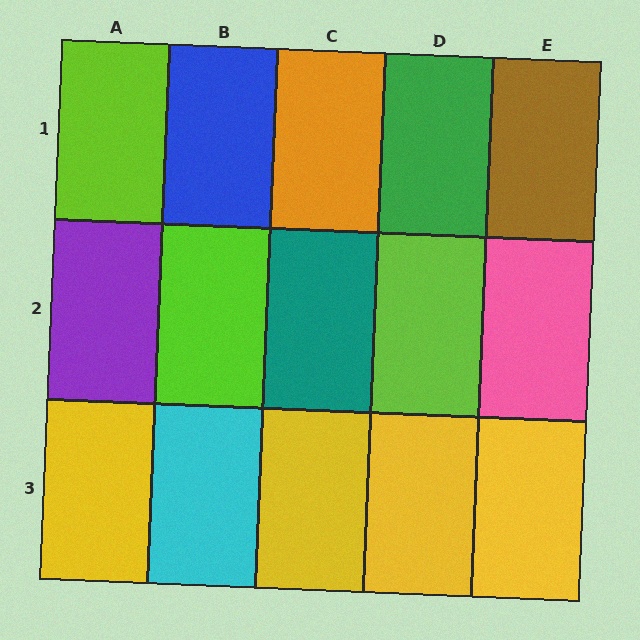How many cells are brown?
1 cell is brown.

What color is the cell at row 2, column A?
Purple.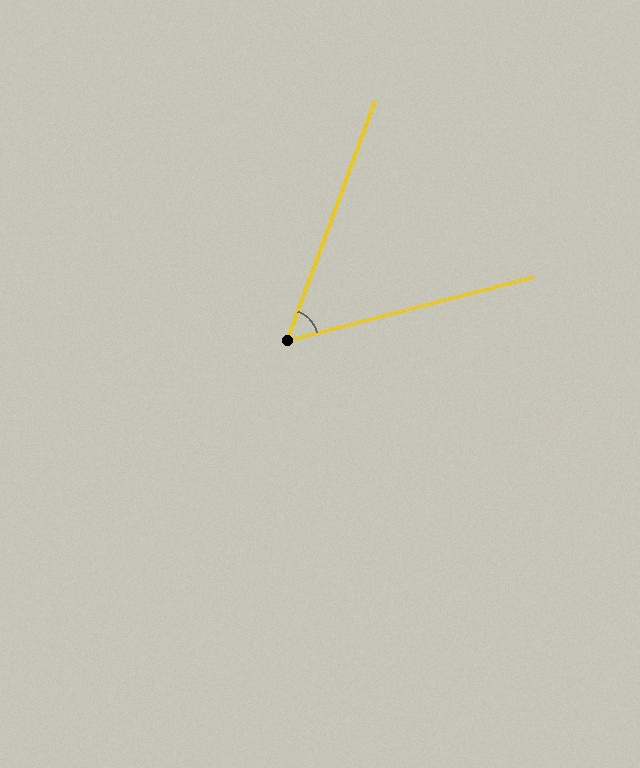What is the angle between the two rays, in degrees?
Approximately 55 degrees.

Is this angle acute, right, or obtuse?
It is acute.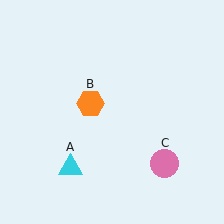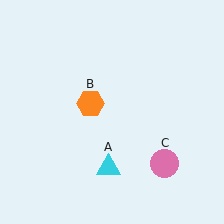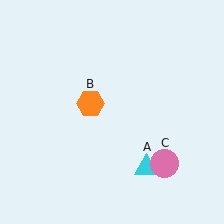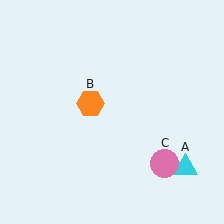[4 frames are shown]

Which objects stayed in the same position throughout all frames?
Orange hexagon (object B) and pink circle (object C) remained stationary.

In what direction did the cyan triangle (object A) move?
The cyan triangle (object A) moved right.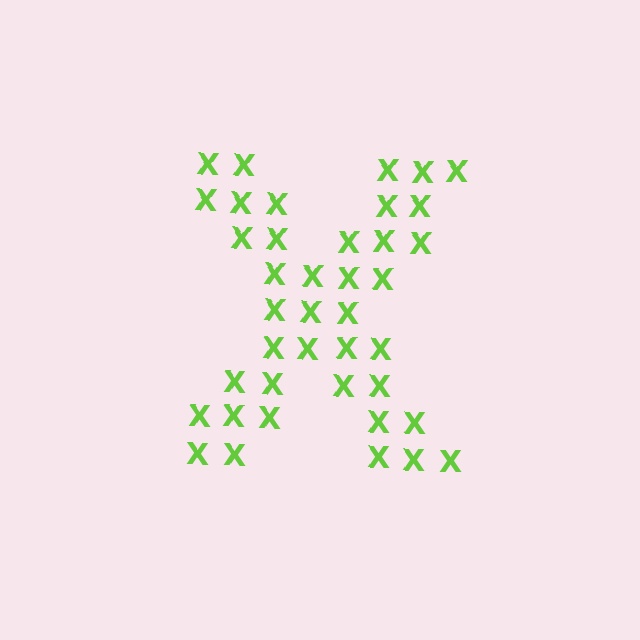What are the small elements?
The small elements are letter X's.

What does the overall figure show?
The overall figure shows the letter X.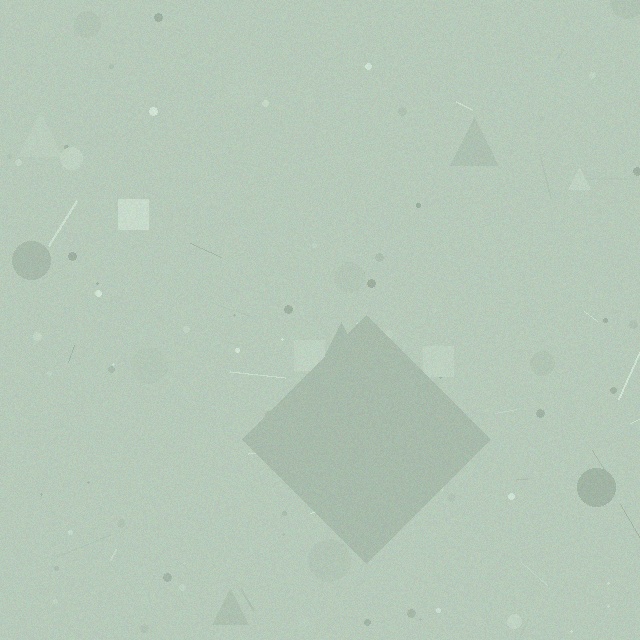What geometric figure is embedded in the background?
A diamond is embedded in the background.